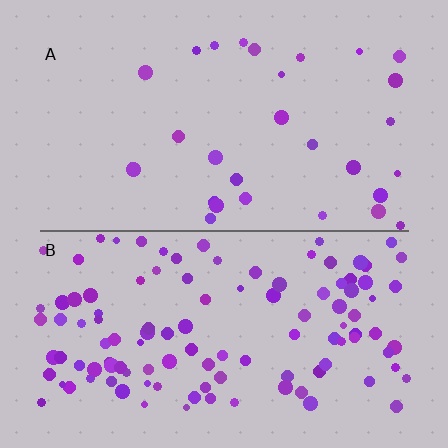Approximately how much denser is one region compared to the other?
Approximately 3.8× — region B over region A.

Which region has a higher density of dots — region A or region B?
B (the bottom).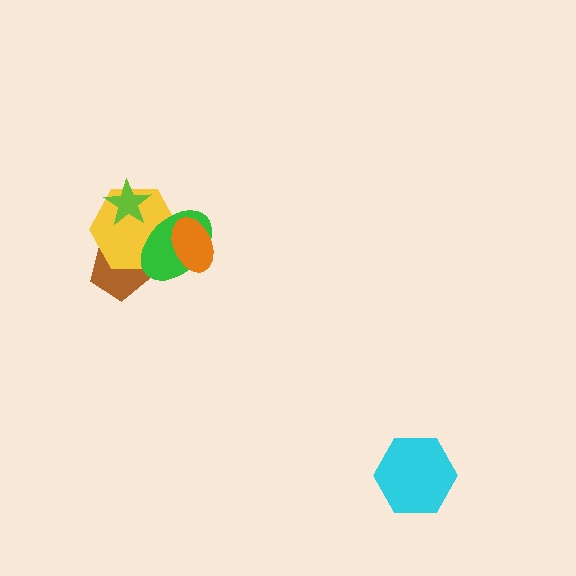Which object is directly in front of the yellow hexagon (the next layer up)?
The green ellipse is directly in front of the yellow hexagon.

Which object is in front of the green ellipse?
The orange ellipse is in front of the green ellipse.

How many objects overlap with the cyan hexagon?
0 objects overlap with the cyan hexagon.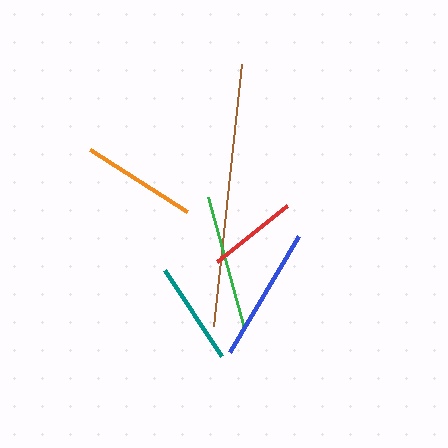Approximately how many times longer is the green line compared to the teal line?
The green line is approximately 1.3 times the length of the teal line.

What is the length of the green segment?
The green segment is approximately 136 pixels long.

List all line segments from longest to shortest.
From longest to shortest: brown, green, blue, orange, teal, red.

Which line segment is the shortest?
The red line is the shortest at approximately 90 pixels.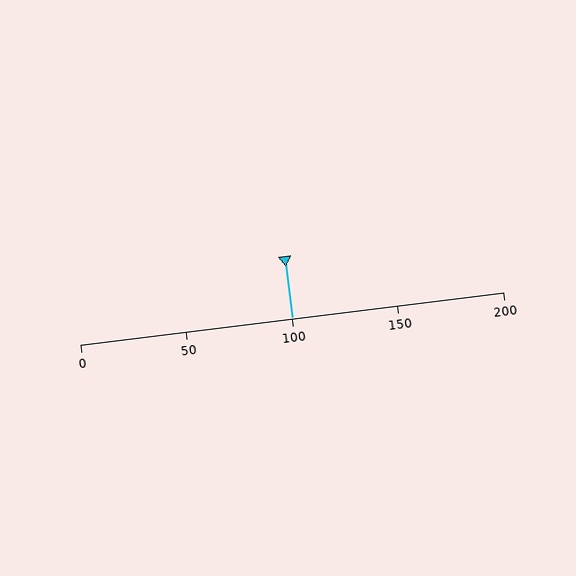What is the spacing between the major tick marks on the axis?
The major ticks are spaced 50 apart.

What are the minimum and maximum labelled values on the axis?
The axis runs from 0 to 200.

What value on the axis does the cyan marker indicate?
The marker indicates approximately 100.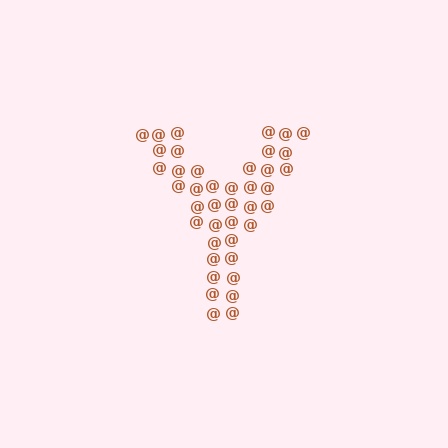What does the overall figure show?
The overall figure shows the letter Y.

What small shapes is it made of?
It is made of small at signs.